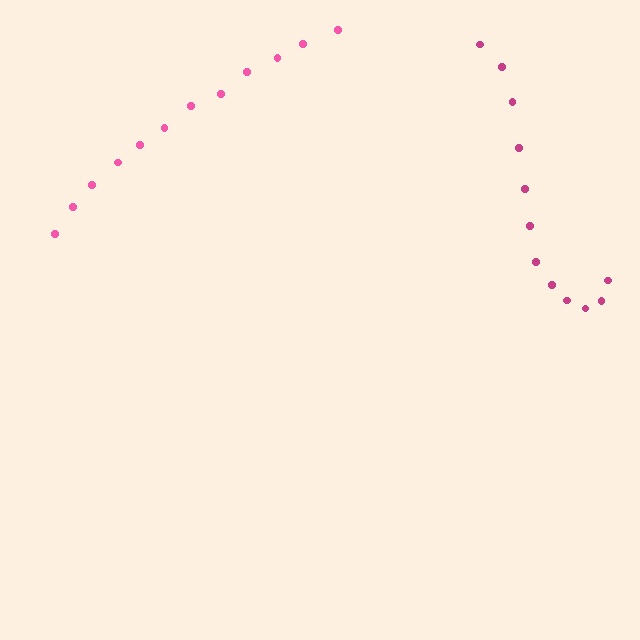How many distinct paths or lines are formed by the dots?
There are 2 distinct paths.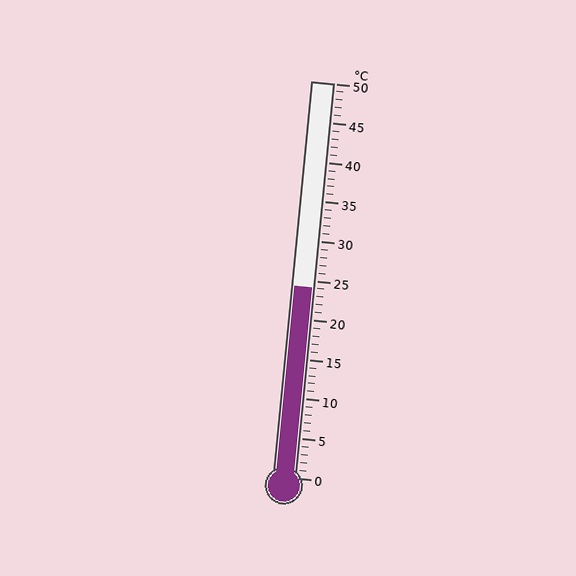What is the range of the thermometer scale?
The thermometer scale ranges from 0°C to 50°C.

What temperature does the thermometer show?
The thermometer shows approximately 24°C.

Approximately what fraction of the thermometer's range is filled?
The thermometer is filled to approximately 50% of its range.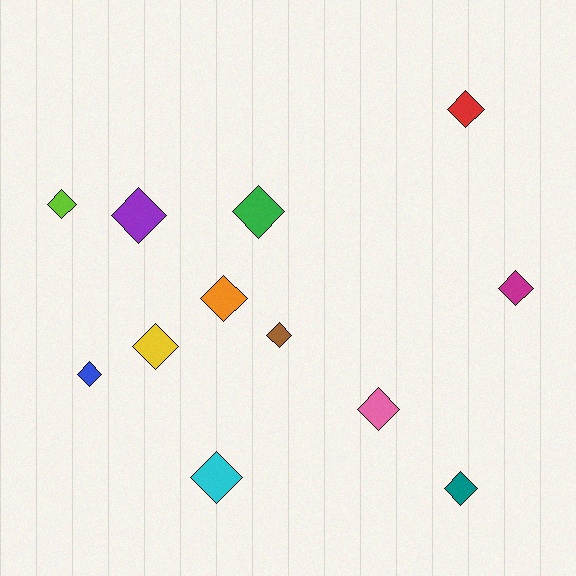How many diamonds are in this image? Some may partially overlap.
There are 12 diamonds.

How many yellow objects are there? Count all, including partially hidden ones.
There is 1 yellow object.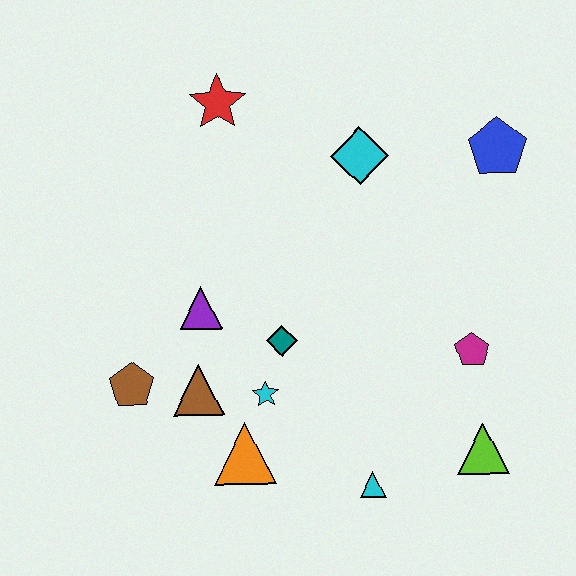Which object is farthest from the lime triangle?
The red star is farthest from the lime triangle.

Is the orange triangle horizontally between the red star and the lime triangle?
Yes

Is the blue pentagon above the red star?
No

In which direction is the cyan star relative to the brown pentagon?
The cyan star is to the right of the brown pentagon.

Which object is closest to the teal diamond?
The cyan star is closest to the teal diamond.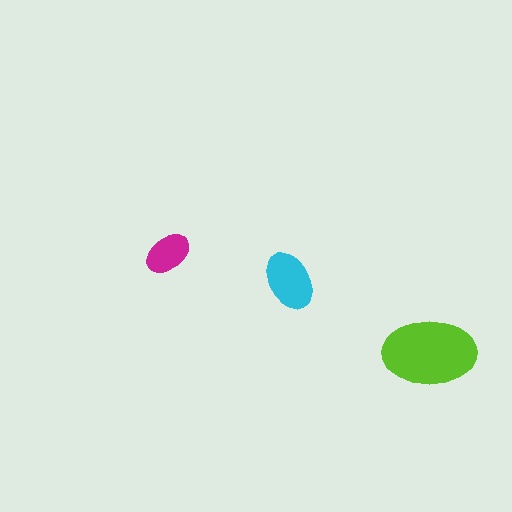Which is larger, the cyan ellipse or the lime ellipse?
The lime one.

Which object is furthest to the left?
The magenta ellipse is leftmost.